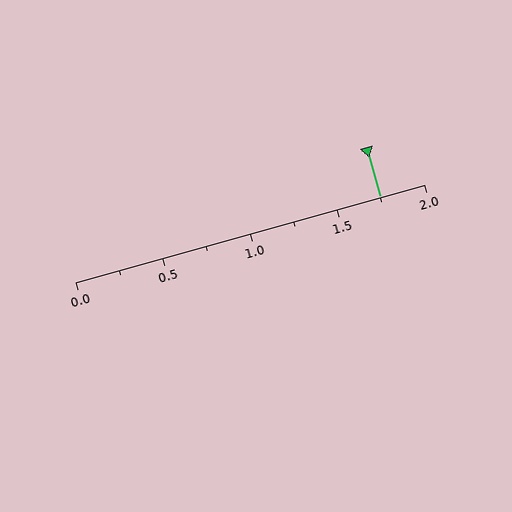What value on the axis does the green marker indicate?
The marker indicates approximately 1.75.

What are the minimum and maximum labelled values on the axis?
The axis runs from 0.0 to 2.0.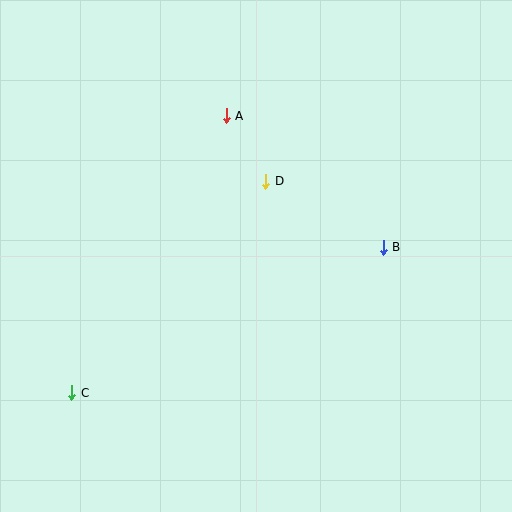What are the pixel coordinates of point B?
Point B is at (383, 247).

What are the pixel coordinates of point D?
Point D is at (266, 181).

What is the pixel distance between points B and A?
The distance between B and A is 205 pixels.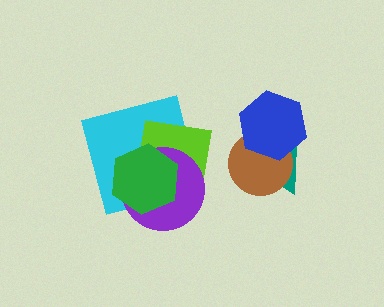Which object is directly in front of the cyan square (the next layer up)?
The lime square is directly in front of the cyan square.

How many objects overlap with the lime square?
3 objects overlap with the lime square.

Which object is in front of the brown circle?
The blue hexagon is in front of the brown circle.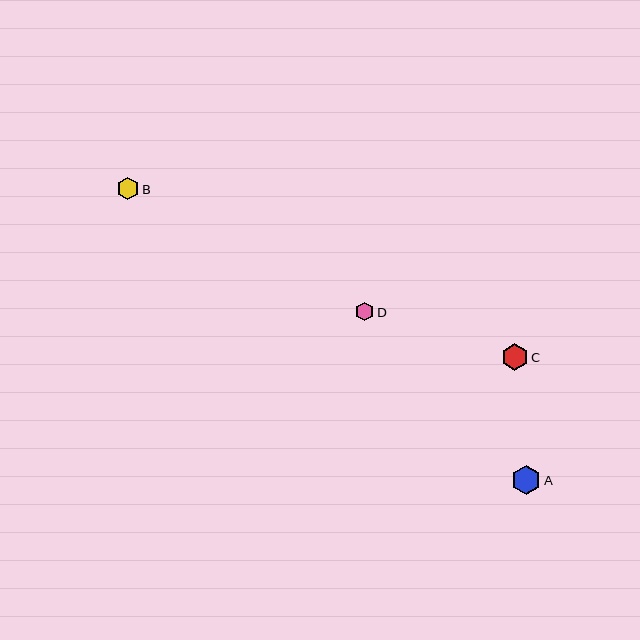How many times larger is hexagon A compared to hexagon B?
Hexagon A is approximately 1.3 times the size of hexagon B.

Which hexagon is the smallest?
Hexagon D is the smallest with a size of approximately 19 pixels.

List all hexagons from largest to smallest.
From largest to smallest: A, C, B, D.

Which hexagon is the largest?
Hexagon A is the largest with a size of approximately 29 pixels.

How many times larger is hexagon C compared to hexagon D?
Hexagon C is approximately 1.4 times the size of hexagon D.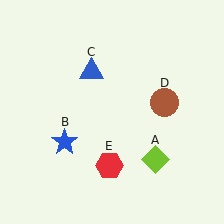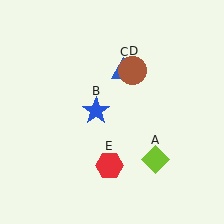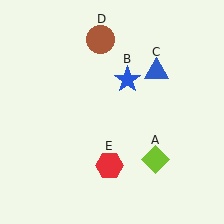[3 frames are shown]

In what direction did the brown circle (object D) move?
The brown circle (object D) moved up and to the left.